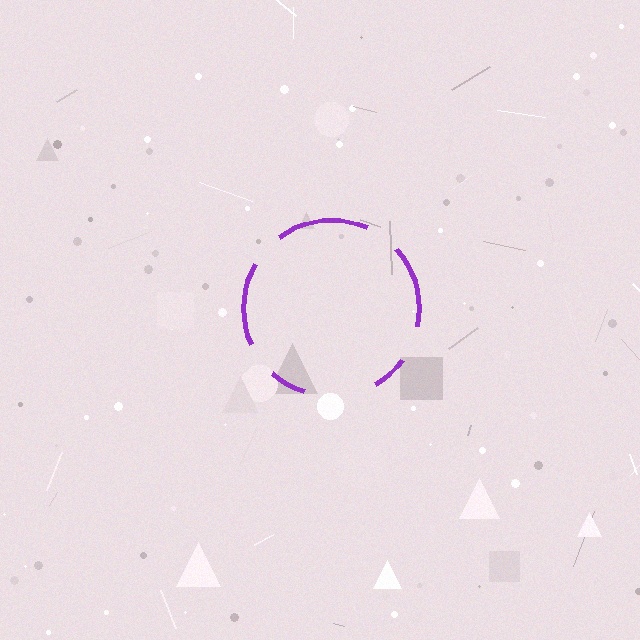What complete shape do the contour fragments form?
The contour fragments form a circle.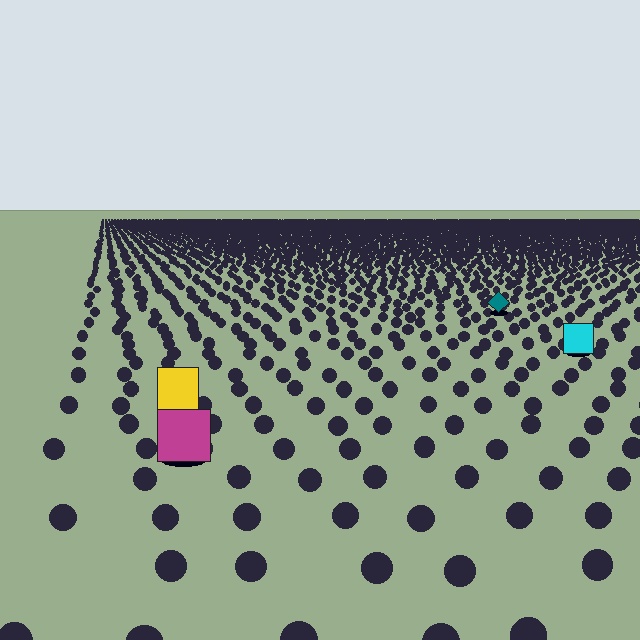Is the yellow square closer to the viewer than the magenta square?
No. The magenta square is closer — you can tell from the texture gradient: the ground texture is coarser near it.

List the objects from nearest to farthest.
From nearest to farthest: the magenta square, the yellow square, the cyan square, the teal diamond.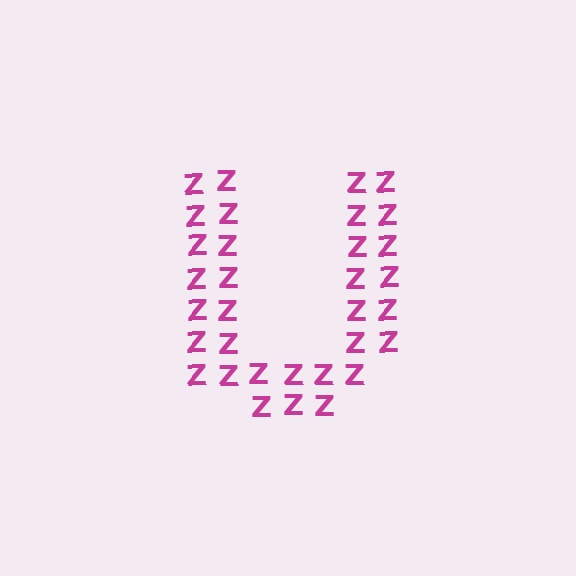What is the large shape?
The large shape is the letter U.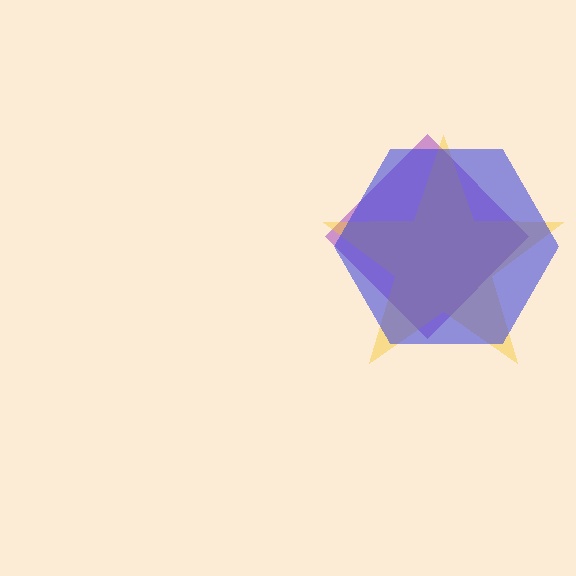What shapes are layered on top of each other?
The layered shapes are: a purple diamond, a yellow star, a blue hexagon.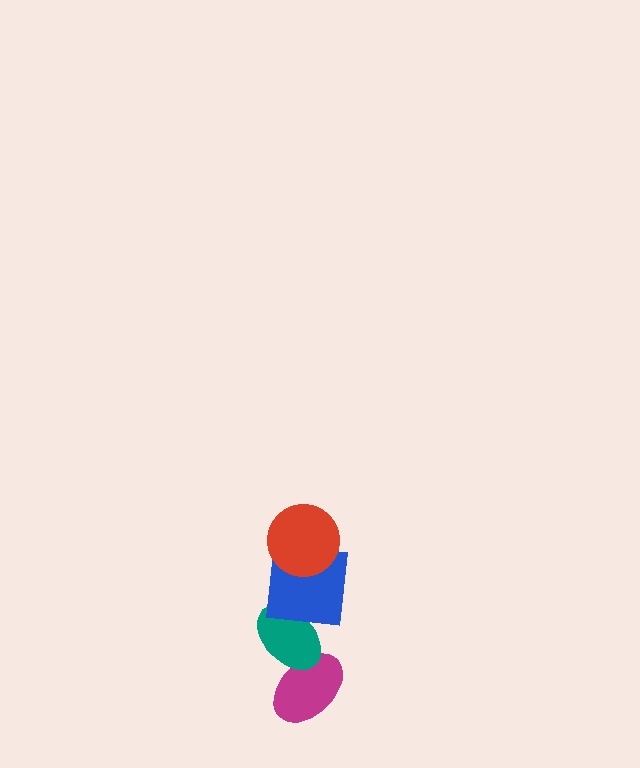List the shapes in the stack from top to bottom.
From top to bottom: the red circle, the blue square, the teal ellipse, the magenta ellipse.